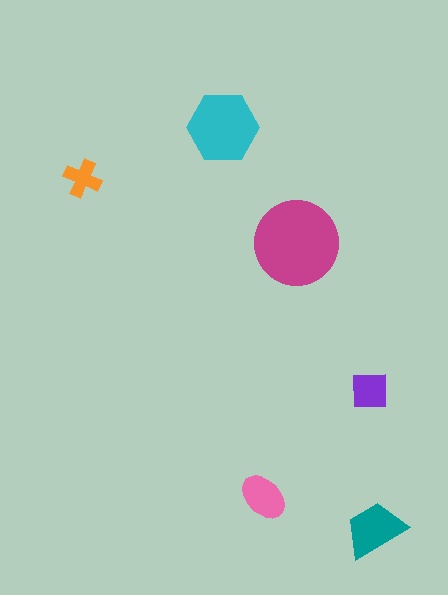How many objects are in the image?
There are 6 objects in the image.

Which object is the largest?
The magenta circle.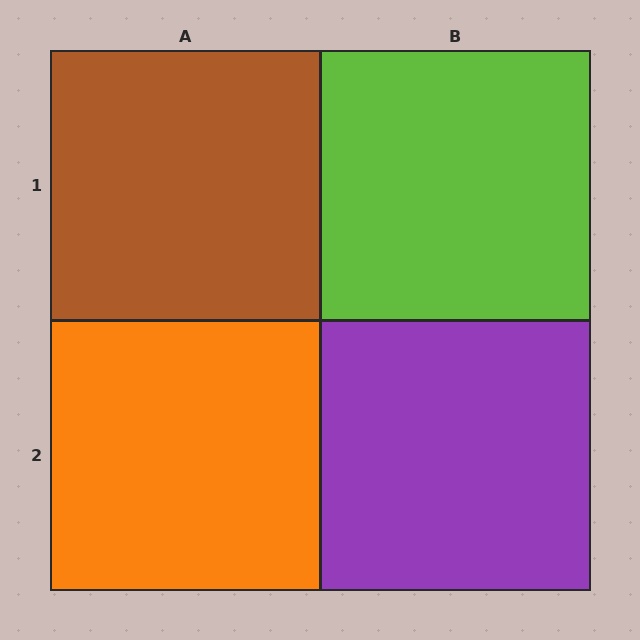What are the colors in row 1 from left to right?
Brown, lime.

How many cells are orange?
1 cell is orange.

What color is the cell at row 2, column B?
Purple.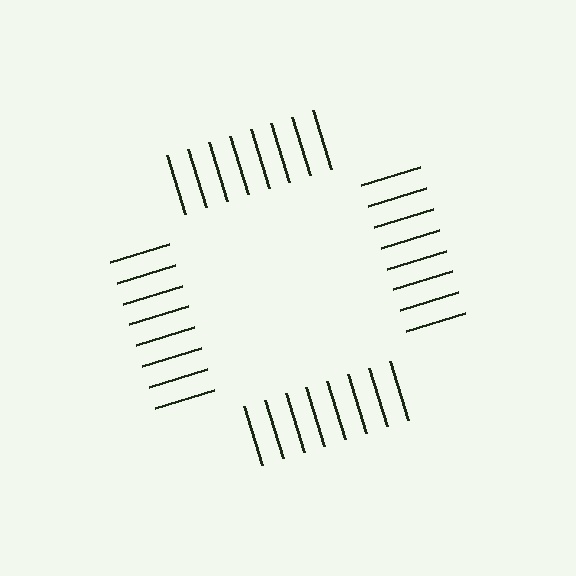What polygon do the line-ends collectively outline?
An illusory square — the line segments terminate on its edges but no continuous stroke is drawn.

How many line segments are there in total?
32 — 8 along each of the 4 edges.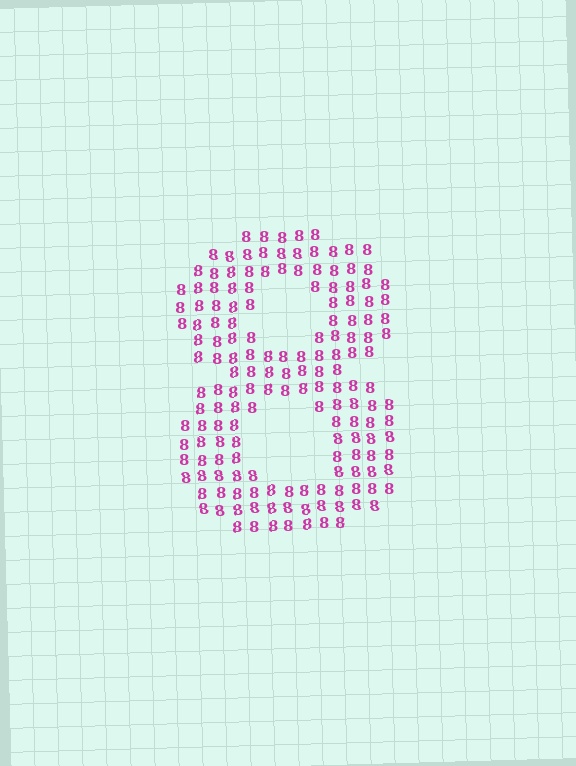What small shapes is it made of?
It is made of small digit 8's.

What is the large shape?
The large shape is the digit 8.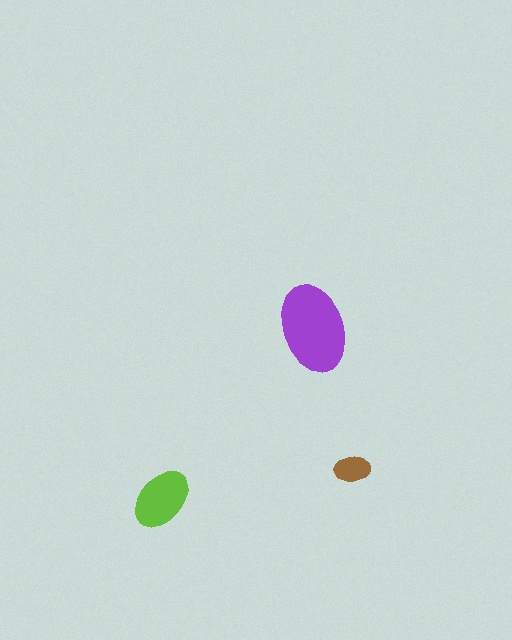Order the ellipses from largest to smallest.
the purple one, the lime one, the brown one.